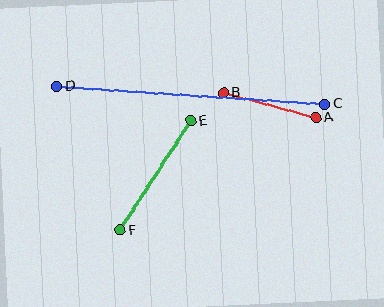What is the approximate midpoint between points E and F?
The midpoint is at approximately (155, 175) pixels.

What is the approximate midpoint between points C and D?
The midpoint is at approximately (191, 95) pixels.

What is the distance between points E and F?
The distance is approximately 130 pixels.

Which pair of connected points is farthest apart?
Points C and D are farthest apart.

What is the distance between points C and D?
The distance is approximately 269 pixels.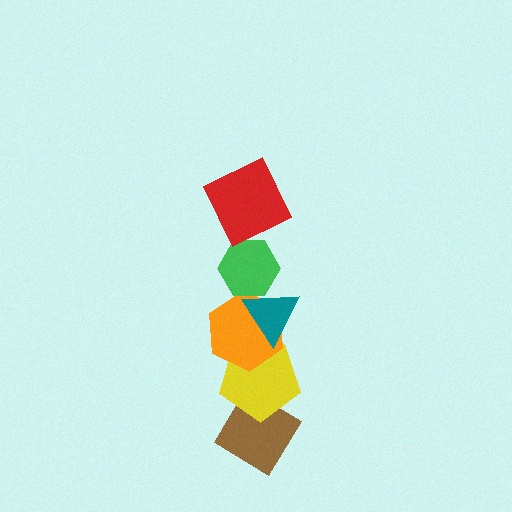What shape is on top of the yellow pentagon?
The orange hexagon is on top of the yellow pentagon.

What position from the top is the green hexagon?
The green hexagon is 2nd from the top.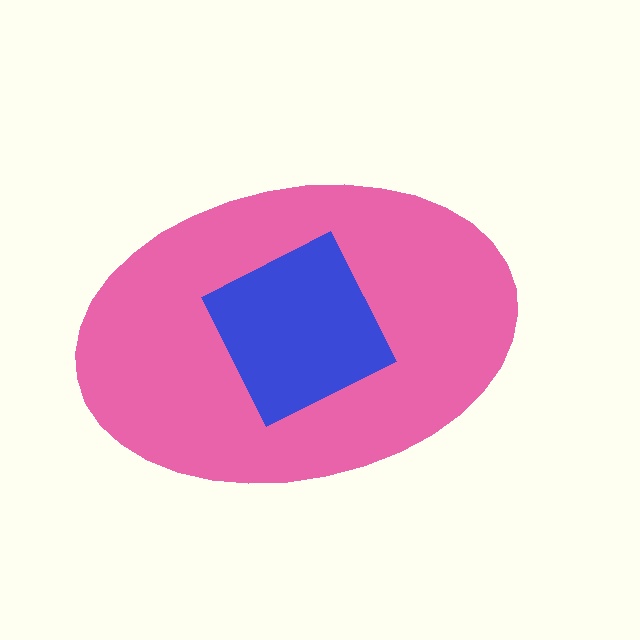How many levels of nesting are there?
2.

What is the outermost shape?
The pink ellipse.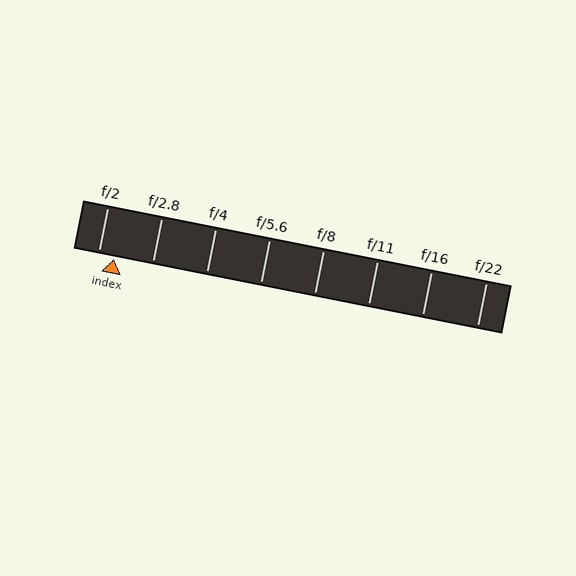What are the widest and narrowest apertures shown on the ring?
The widest aperture shown is f/2 and the narrowest is f/22.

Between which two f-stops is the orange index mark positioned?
The index mark is between f/2 and f/2.8.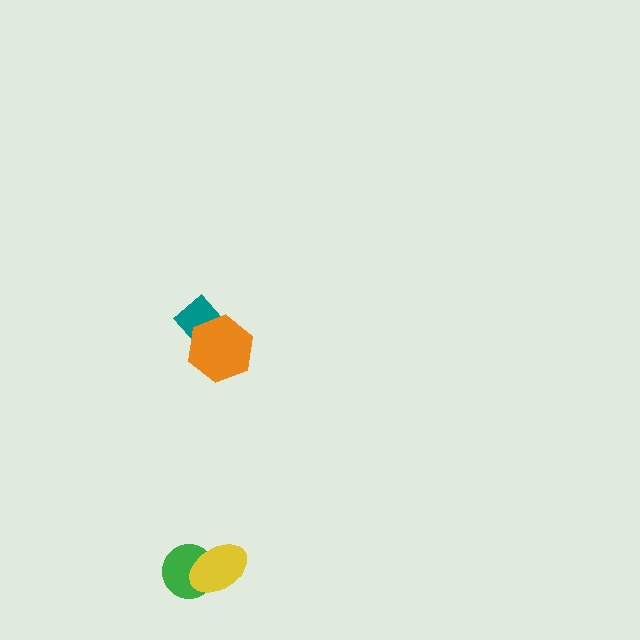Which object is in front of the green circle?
The yellow ellipse is in front of the green circle.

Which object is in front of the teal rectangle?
The orange hexagon is in front of the teal rectangle.